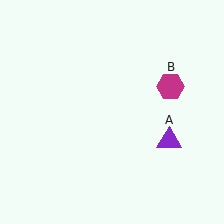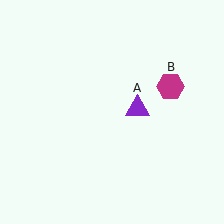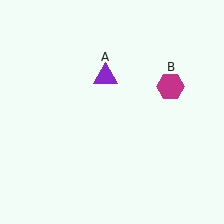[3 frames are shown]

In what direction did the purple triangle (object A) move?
The purple triangle (object A) moved up and to the left.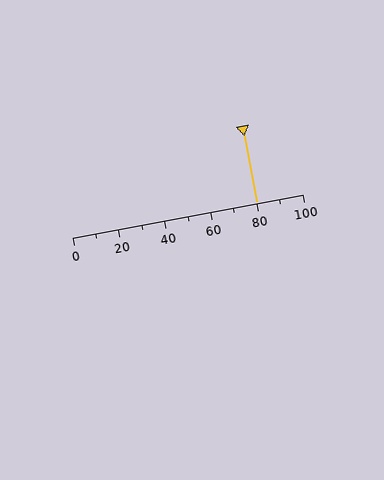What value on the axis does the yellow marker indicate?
The marker indicates approximately 80.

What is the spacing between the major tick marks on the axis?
The major ticks are spaced 20 apart.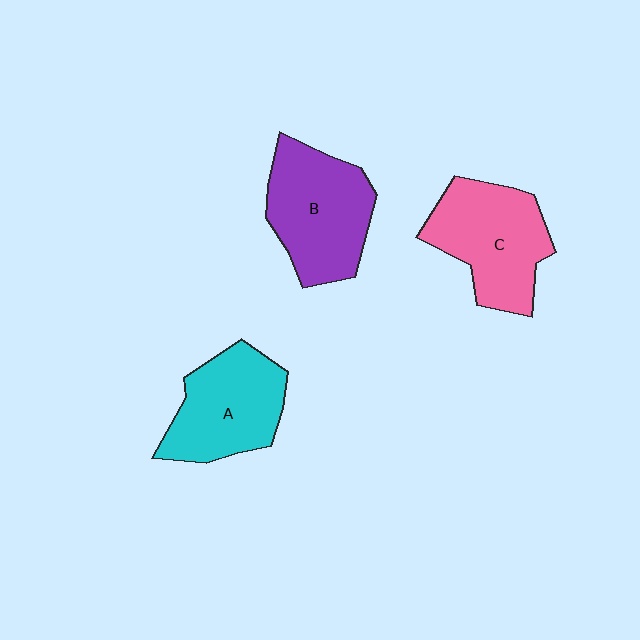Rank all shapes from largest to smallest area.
From largest to smallest: B (purple), C (pink), A (cyan).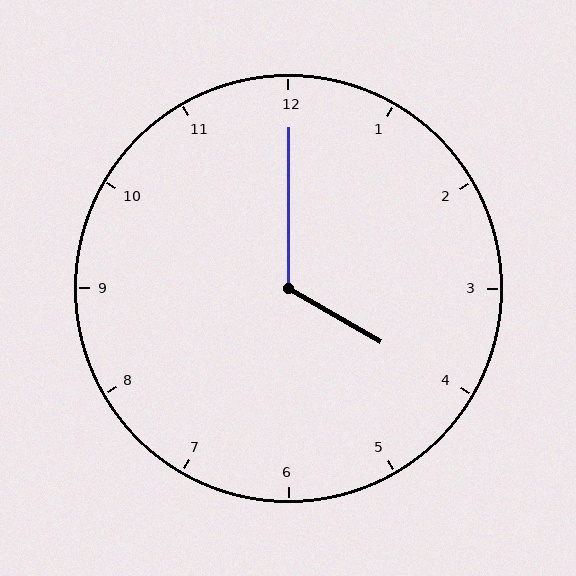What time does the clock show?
4:00.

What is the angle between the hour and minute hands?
Approximately 120 degrees.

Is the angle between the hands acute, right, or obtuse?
It is obtuse.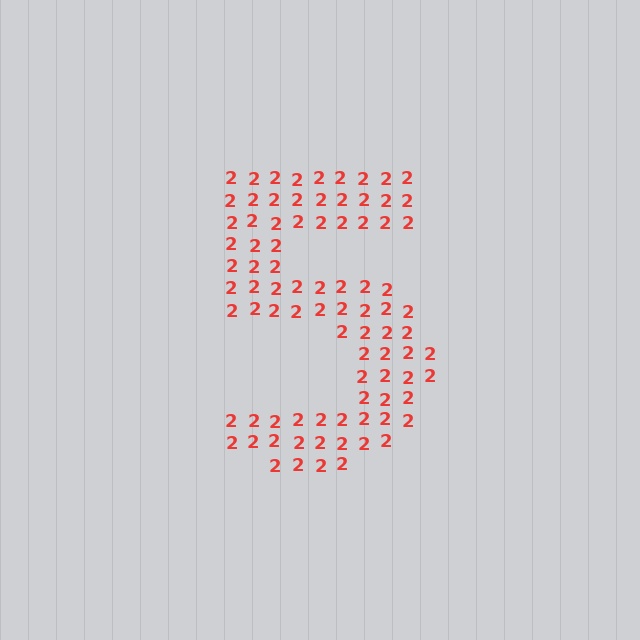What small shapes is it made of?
It is made of small digit 2's.